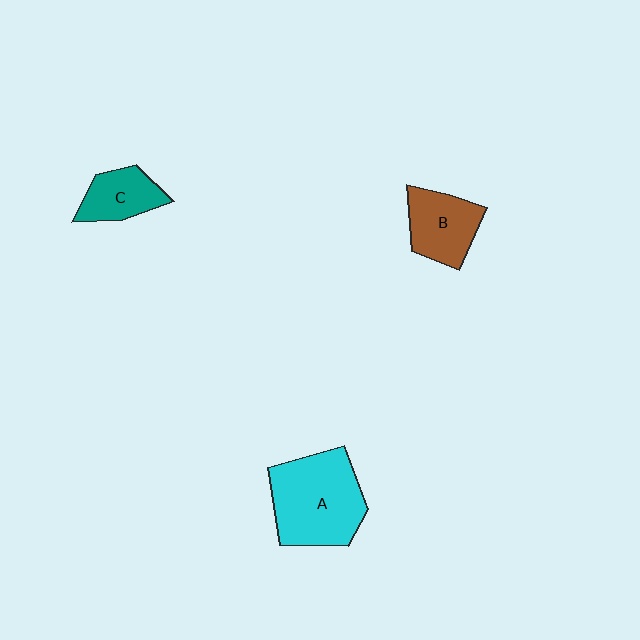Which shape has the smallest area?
Shape C (teal).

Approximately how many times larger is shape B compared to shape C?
Approximately 1.3 times.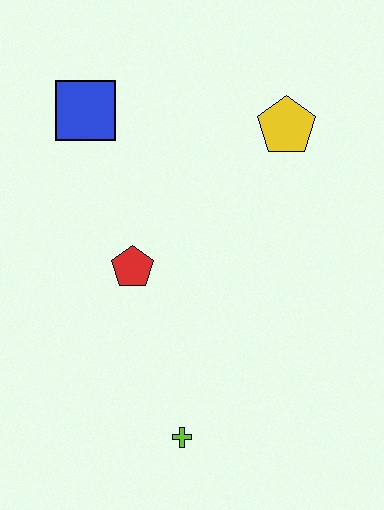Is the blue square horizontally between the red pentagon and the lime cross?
No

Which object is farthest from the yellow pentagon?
The lime cross is farthest from the yellow pentagon.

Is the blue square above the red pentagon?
Yes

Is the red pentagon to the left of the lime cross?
Yes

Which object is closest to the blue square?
The red pentagon is closest to the blue square.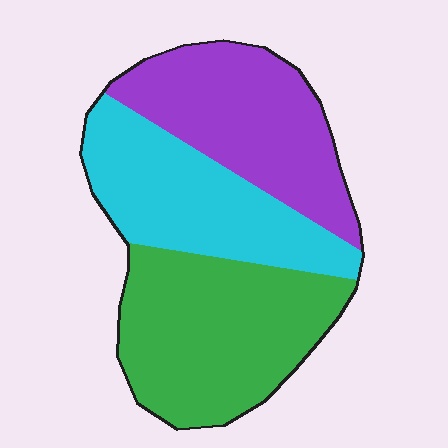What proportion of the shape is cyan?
Cyan takes up about one third (1/3) of the shape.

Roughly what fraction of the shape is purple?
Purple covers about 30% of the shape.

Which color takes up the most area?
Green, at roughly 40%.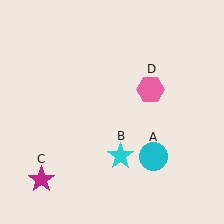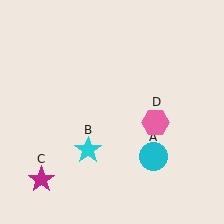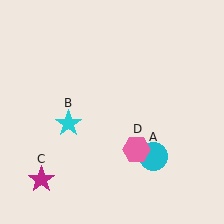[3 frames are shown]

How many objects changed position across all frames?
2 objects changed position: cyan star (object B), pink hexagon (object D).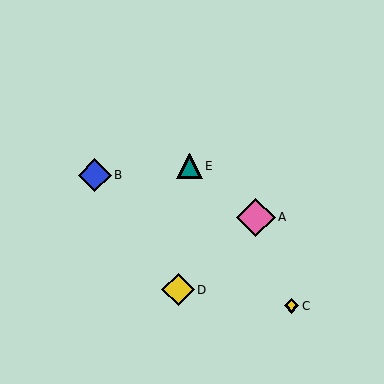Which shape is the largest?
The pink diamond (labeled A) is the largest.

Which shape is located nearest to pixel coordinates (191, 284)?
The yellow diamond (labeled D) at (178, 290) is nearest to that location.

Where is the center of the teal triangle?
The center of the teal triangle is at (189, 166).